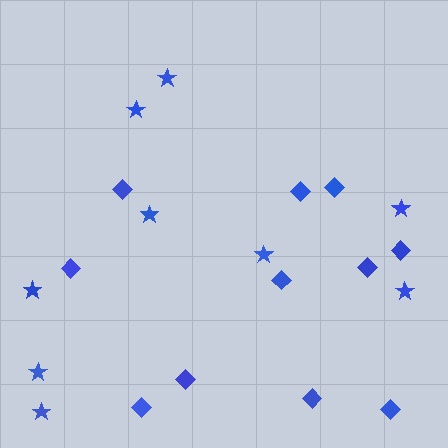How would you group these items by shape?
There are 2 groups: one group of stars (9) and one group of diamonds (11).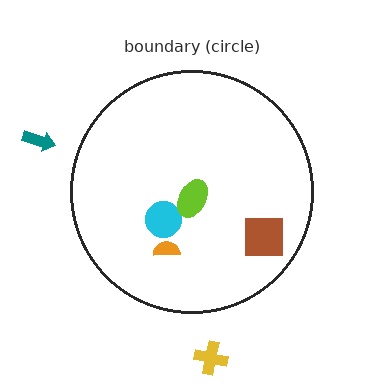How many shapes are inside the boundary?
4 inside, 2 outside.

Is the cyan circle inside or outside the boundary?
Inside.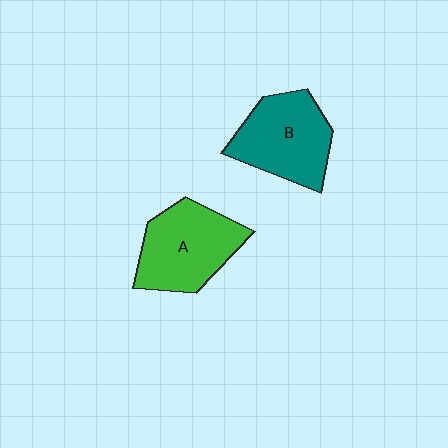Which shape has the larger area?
Shape A (green).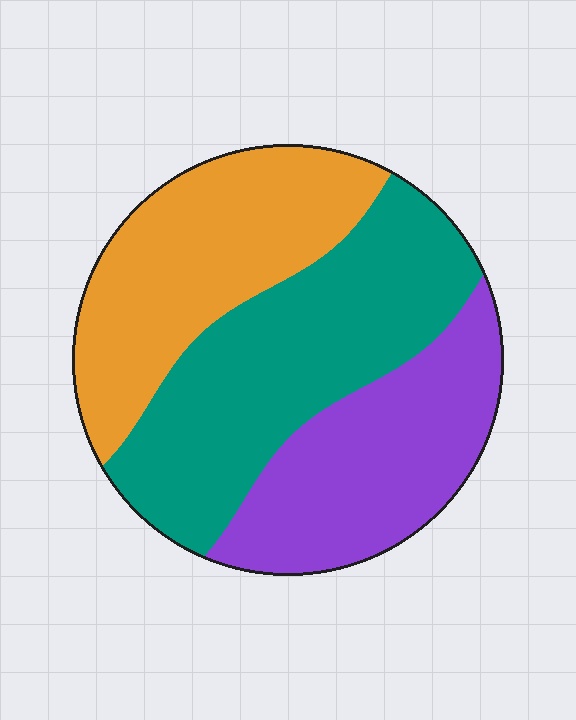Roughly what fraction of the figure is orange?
Orange takes up about one third (1/3) of the figure.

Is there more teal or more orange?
Teal.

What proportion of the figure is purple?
Purple covers around 30% of the figure.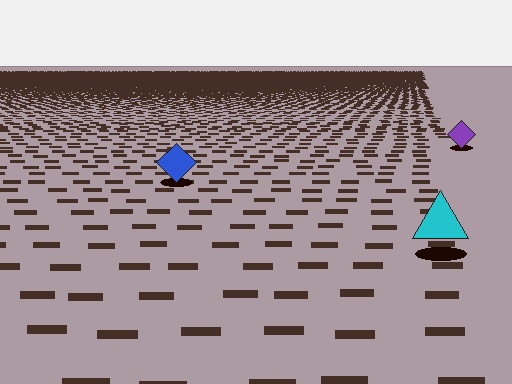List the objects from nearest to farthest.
From nearest to farthest: the cyan triangle, the blue diamond, the purple diamond.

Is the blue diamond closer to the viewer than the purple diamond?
Yes. The blue diamond is closer — you can tell from the texture gradient: the ground texture is coarser near it.